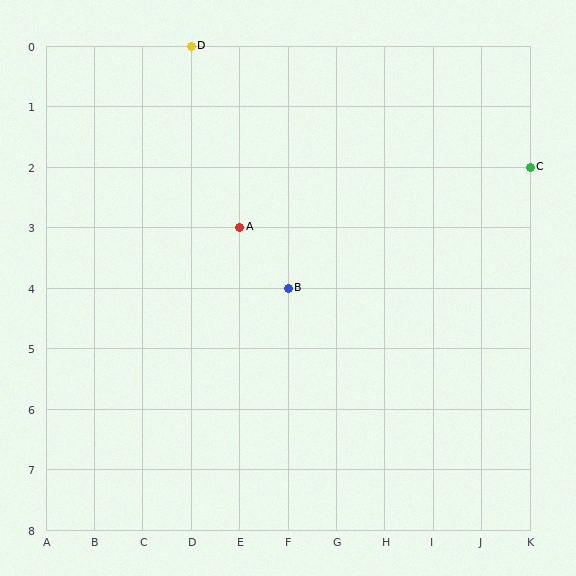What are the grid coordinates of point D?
Point D is at grid coordinates (D, 0).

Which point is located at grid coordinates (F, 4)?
Point B is at (F, 4).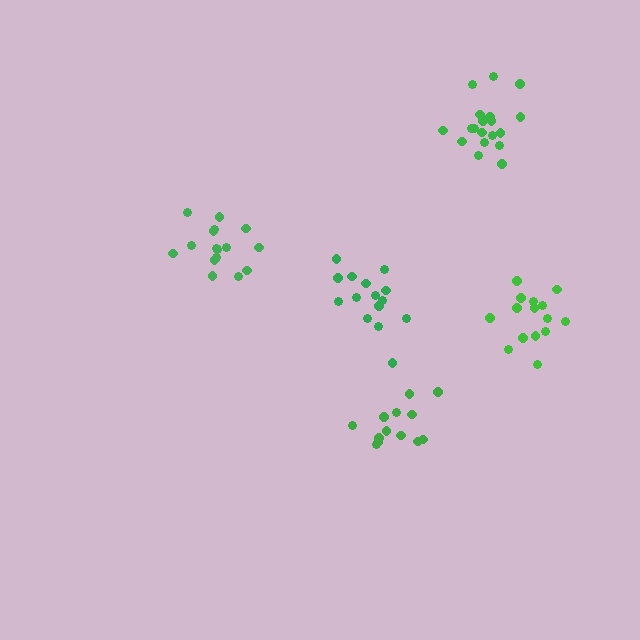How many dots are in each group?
Group 1: 16 dots, Group 2: 13 dots, Group 3: 15 dots, Group 4: 19 dots, Group 5: 15 dots (78 total).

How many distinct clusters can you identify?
There are 5 distinct clusters.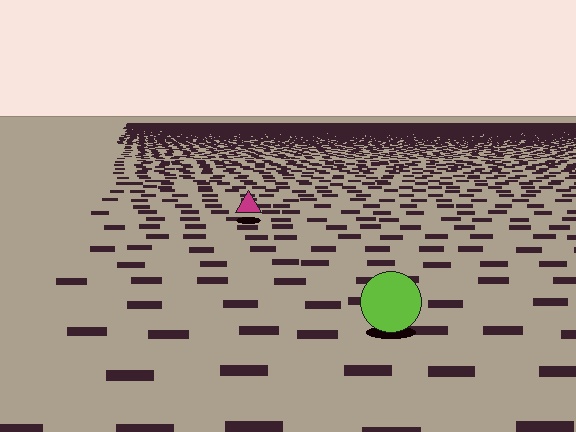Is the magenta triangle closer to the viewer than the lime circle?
No. The lime circle is closer — you can tell from the texture gradient: the ground texture is coarser near it.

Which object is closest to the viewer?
The lime circle is closest. The texture marks near it are larger and more spread out.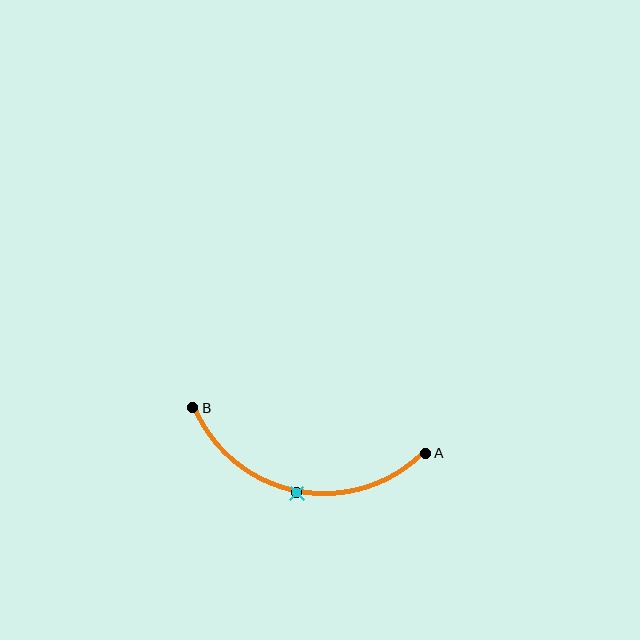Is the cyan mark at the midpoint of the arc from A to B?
Yes. The cyan mark lies on the arc at equal arc-length from both A and B — it is the arc midpoint.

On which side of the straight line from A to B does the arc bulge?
The arc bulges below the straight line connecting A and B.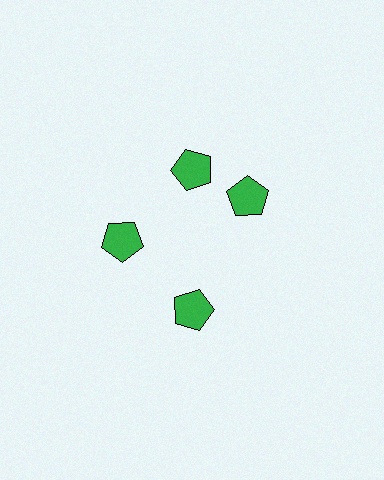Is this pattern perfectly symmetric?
No. The 4 green pentagons are arranged in a ring, but one element near the 3 o'clock position is rotated out of alignment along the ring, breaking the 4-fold rotational symmetry.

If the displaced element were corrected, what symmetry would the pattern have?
It would have 4-fold rotational symmetry — the pattern would map onto itself every 90 degrees.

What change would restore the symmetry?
The symmetry would be restored by rotating it back into even spacing with its neighbors so that all 4 pentagons sit at equal angles and equal distance from the center.